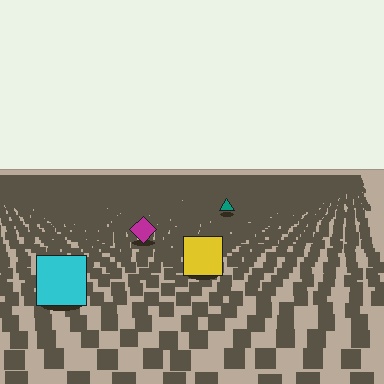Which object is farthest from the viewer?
The teal triangle is farthest from the viewer. It appears smaller and the ground texture around it is denser.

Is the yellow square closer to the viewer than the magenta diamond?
Yes. The yellow square is closer — you can tell from the texture gradient: the ground texture is coarser near it.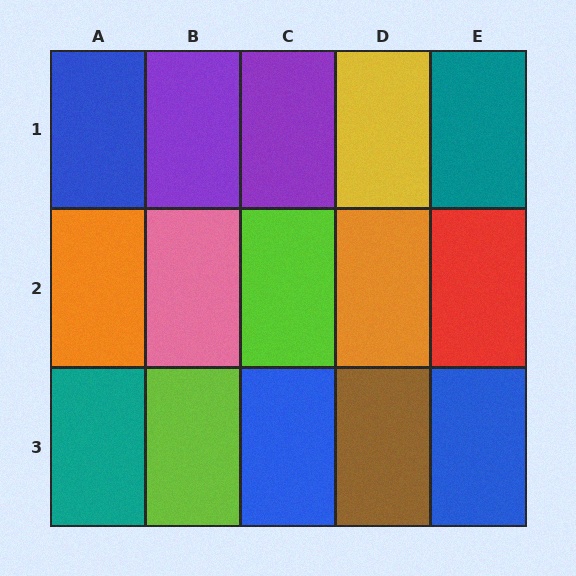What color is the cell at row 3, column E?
Blue.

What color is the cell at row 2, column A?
Orange.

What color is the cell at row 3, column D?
Brown.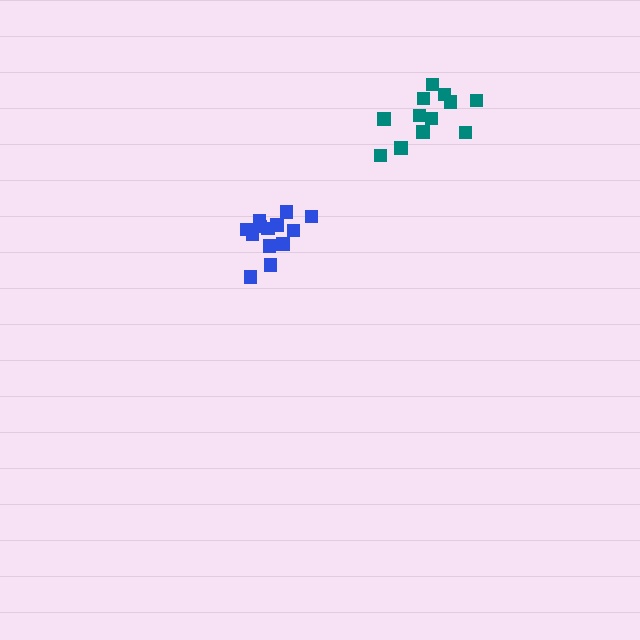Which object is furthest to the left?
The blue cluster is leftmost.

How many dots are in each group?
Group 1: 13 dots, Group 2: 13 dots (26 total).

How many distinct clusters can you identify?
There are 2 distinct clusters.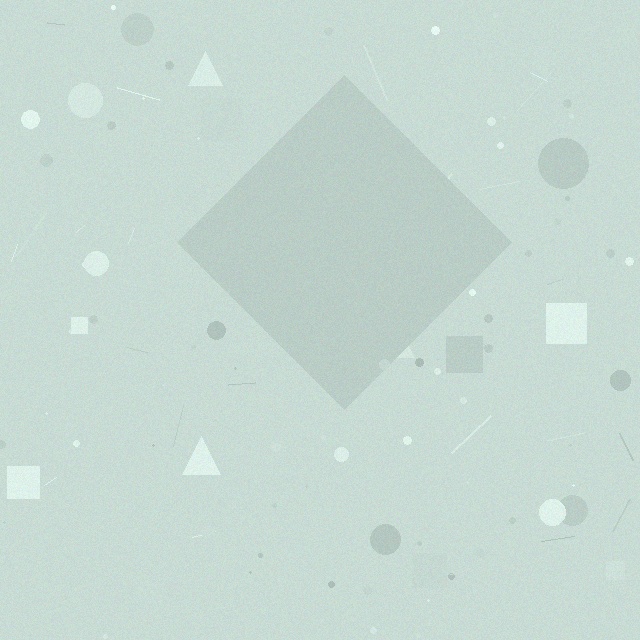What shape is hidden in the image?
A diamond is hidden in the image.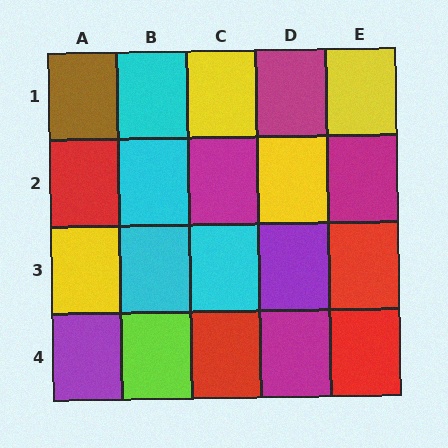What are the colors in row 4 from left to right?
Purple, lime, red, magenta, red.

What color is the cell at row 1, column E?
Yellow.